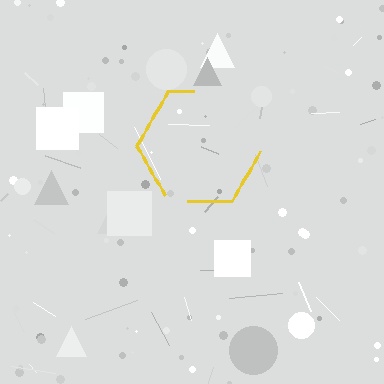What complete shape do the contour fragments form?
The contour fragments form a hexagon.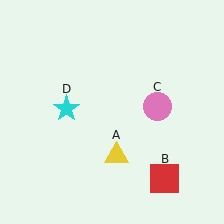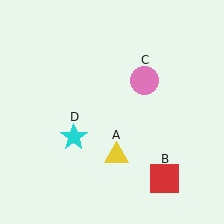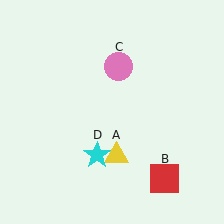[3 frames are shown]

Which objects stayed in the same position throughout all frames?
Yellow triangle (object A) and red square (object B) remained stationary.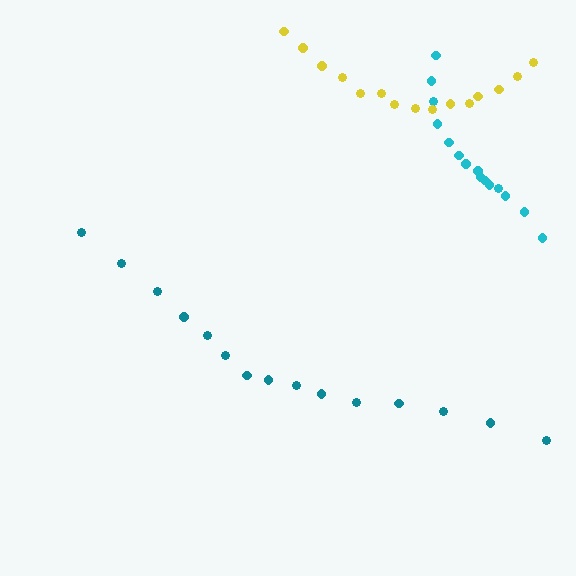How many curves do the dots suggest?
There are 3 distinct paths.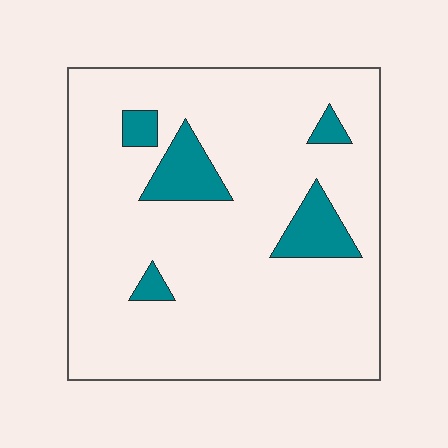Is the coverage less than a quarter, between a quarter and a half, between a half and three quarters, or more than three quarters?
Less than a quarter.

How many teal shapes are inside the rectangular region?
5.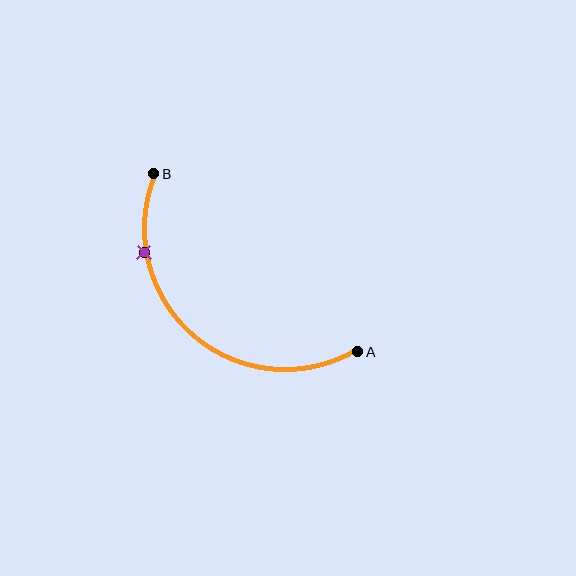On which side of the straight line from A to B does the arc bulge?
The arc bulges below and to the left of the straight line connecting A and B.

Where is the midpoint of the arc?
The arc midpoint is the point on the curve farthest from the straight line joining A and B. It sits below and to the left of that line.